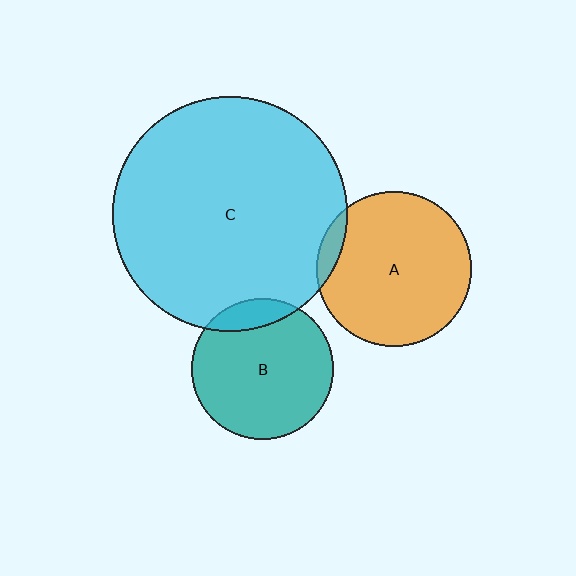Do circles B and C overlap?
Yes.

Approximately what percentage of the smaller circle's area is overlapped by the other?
Approximately 15%.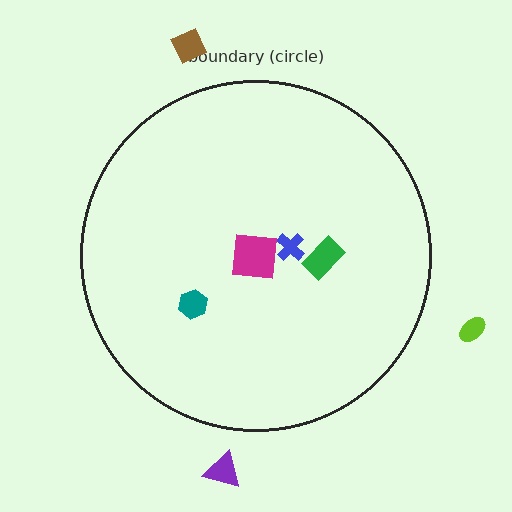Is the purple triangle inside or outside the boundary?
Outside.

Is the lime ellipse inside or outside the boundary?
Outside.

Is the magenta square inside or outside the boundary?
Inside.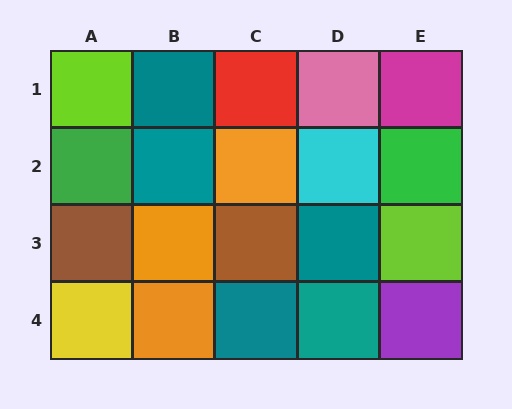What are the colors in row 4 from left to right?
Yellow, orange, teal, teal, purple.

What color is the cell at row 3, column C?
Brown.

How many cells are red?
1 cell is red.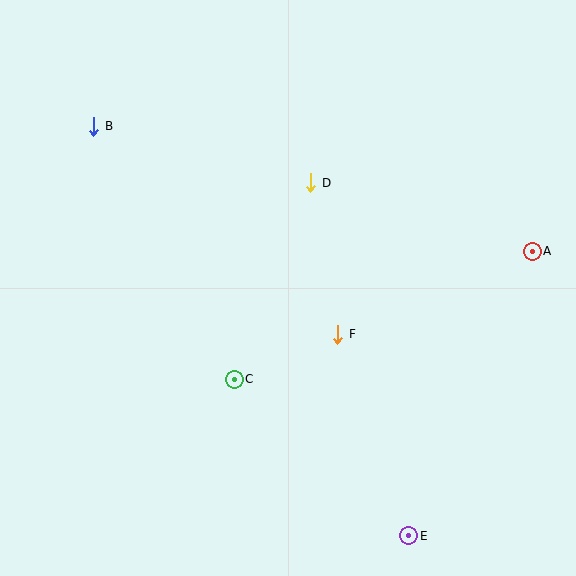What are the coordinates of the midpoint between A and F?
The midpoint between A and F is at (435, 293).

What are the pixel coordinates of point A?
Point A is at (532, 251).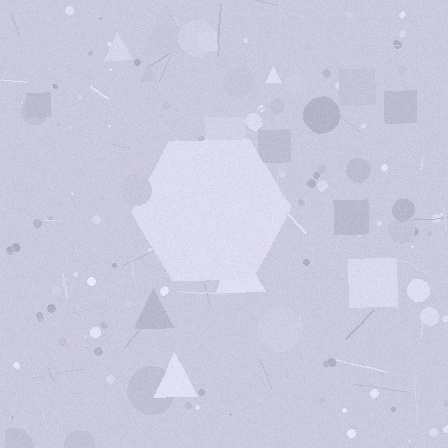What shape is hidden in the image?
A hexagon is hidden in the image.